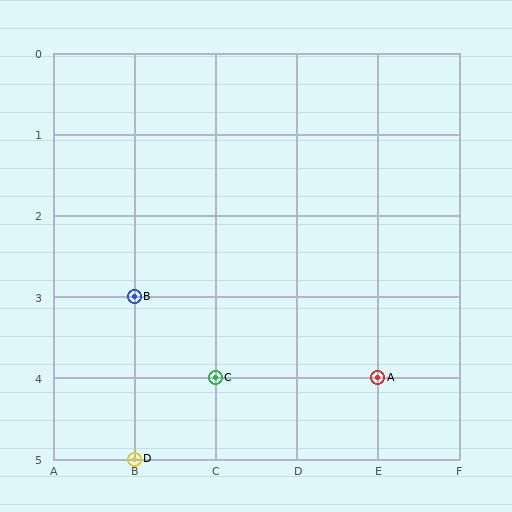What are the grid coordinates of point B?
Point B is at grid coordinates (B, 3).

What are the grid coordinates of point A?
Point A is at grid coordinates (E, 4).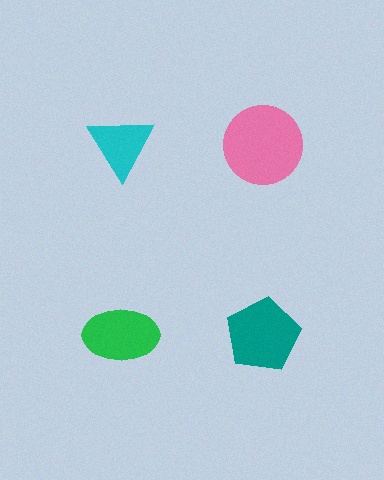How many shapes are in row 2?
2 shapes.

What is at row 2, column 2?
A teal pentagon.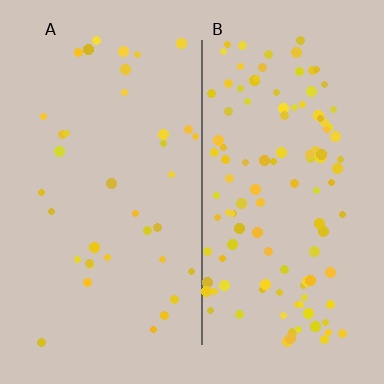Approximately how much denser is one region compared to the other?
Approximately 3.2× — region B over region A.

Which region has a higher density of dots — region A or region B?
B (the right).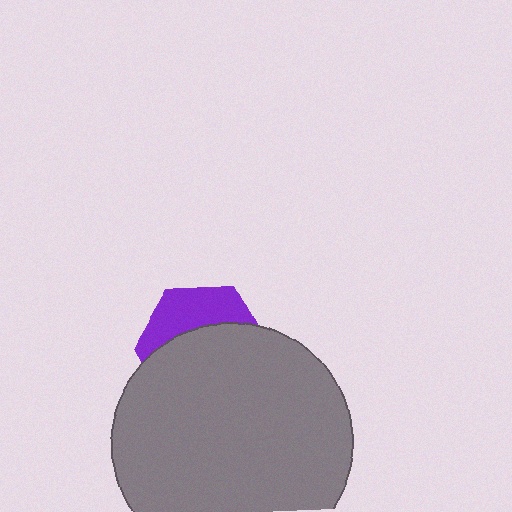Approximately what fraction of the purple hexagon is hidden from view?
Roughly 65% of the purple hexagon is hidden behind the gray circle.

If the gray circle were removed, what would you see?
You would see the complete purple hexagon.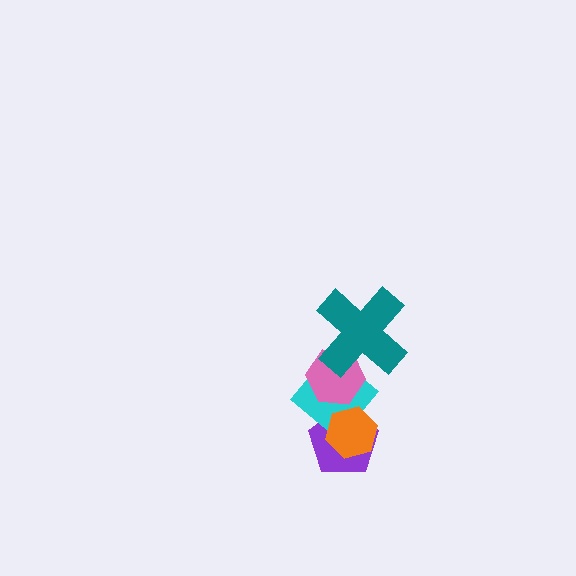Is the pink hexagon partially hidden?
Yes, it is partially covered by another shape.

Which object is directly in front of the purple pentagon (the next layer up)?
The cyan diamond is directly in front of the purple pentagon.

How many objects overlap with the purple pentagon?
2 objects overlap with the purple pentagon.